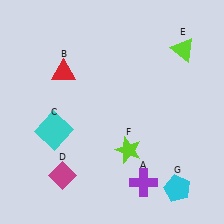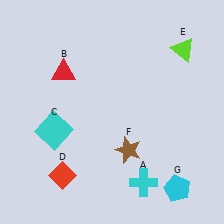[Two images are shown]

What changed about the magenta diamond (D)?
In Image 1, D is magenta. In Image 2, it changed to red.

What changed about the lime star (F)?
In Image 1, F is lime. In Image 2, it changed to brown.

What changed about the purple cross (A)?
In Image 1, A is purple. In Image 2, it changed to cyan.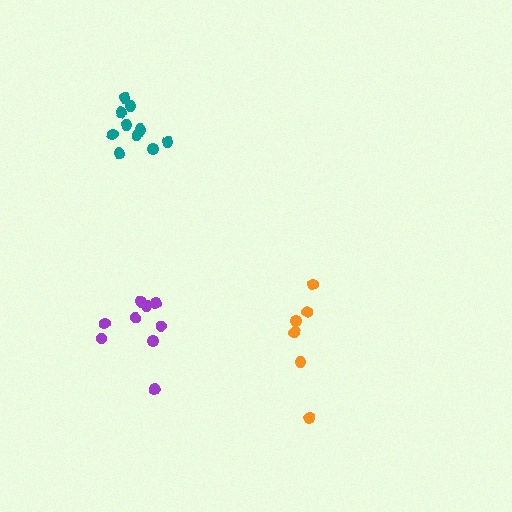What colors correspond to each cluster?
The clusters are colored: teal, purple, orange.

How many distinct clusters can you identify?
There are 3 distinct clusters.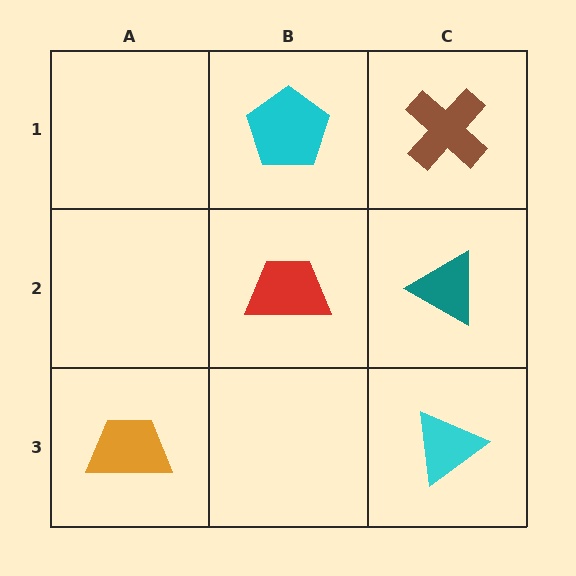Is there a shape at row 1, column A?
No, that cell is empty.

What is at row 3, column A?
An orange trapezoid.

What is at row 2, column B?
A red trapezoid.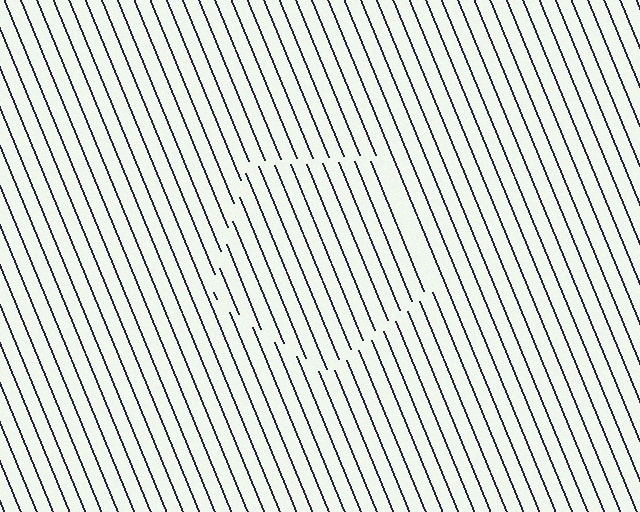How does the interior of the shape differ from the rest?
The interior of the shape contains the same grating, shifted by half a period — the contour is defined by the phase discontinuity where line-ends from the inner and outer gratings abut.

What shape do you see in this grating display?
An illusory pentagon. The interior of the shape contains the same grating, shifted by half a period — the contour is defined by the phase discontinuity where line-ends from the inner and outer gratings abut.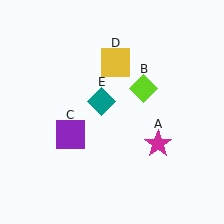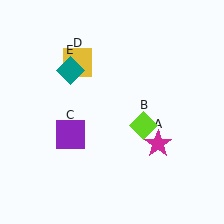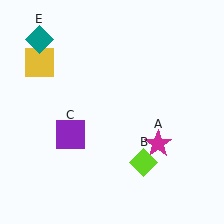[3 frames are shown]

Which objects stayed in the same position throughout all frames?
Magenta star (object A) and purple square (object C) remained stationary.